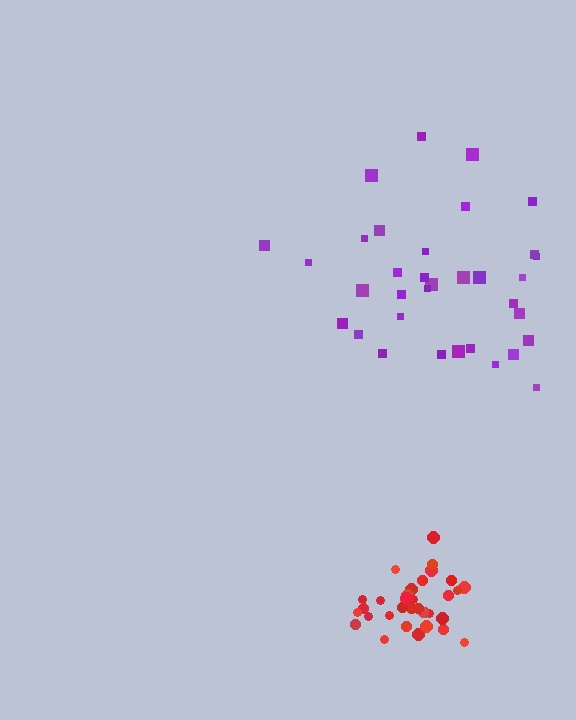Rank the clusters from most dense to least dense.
red, purple.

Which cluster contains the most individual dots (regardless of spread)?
Purple (34).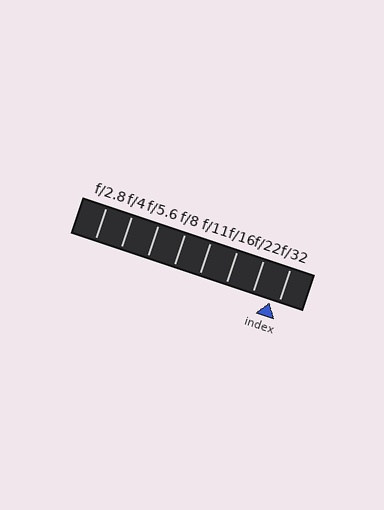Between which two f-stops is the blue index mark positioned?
The index mark is between f/22 and f/32.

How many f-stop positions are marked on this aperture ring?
There are 8 f-stop positions marked.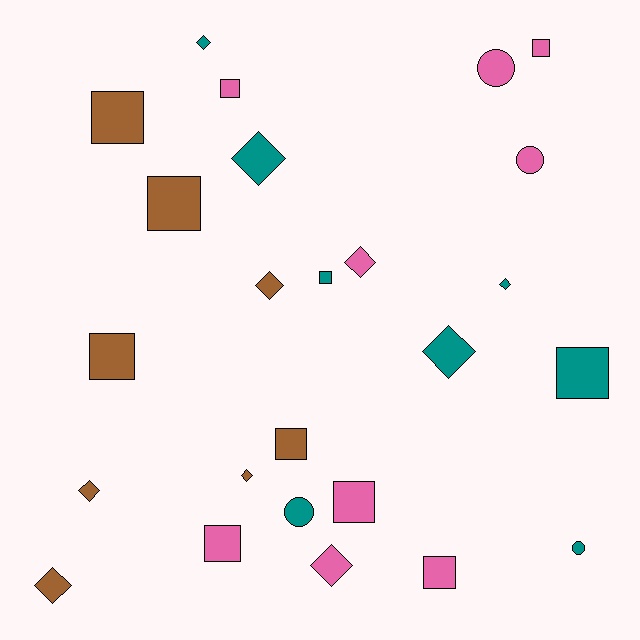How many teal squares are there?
There are 2 teal squares.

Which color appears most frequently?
Pink, with 9 objects.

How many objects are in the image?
There are 25 objects.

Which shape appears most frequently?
Square, with 11 objects.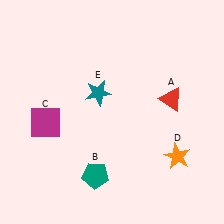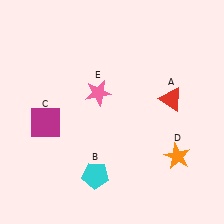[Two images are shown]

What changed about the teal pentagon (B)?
In Image 1, B is teal. In Image 2, it changed to cyan.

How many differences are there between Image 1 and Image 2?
There are 2 differences between the two images.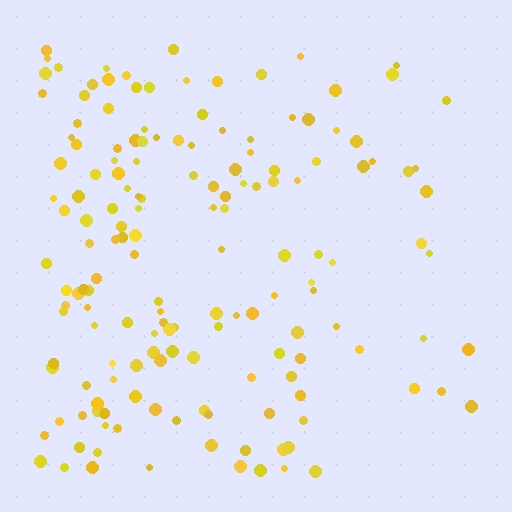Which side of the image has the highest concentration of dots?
The left.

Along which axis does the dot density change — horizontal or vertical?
Horizontal.